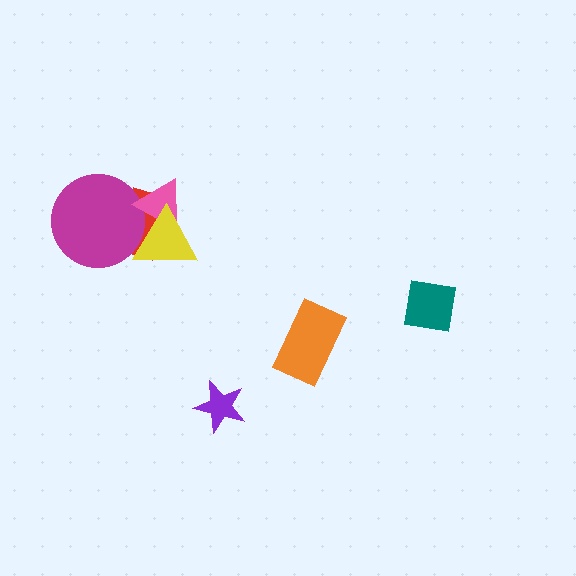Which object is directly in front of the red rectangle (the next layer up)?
The magenta circle is directly in front of the red rectangle.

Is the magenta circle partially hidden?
Yes, it is partially covered by another shape.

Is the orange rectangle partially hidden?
No, no other shape covers it.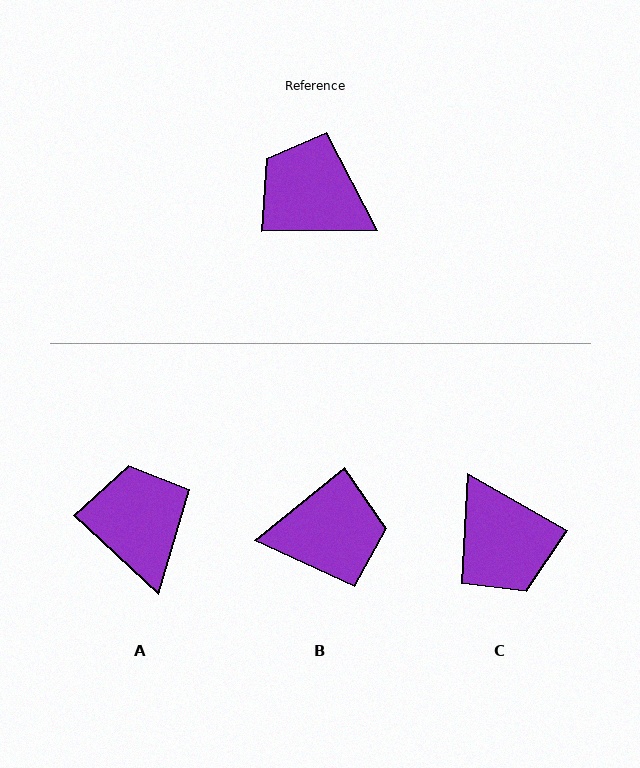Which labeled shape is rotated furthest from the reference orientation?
C, about 149 degrees away.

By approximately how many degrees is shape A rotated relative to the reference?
Approximately 44 degrees clockwise.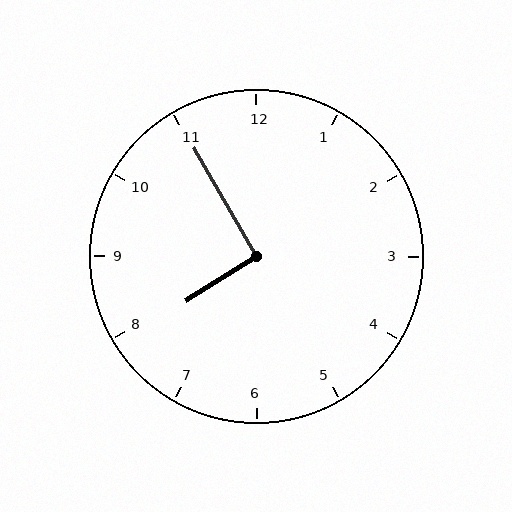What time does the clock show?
7:55.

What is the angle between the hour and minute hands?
Approximately 92 degrees.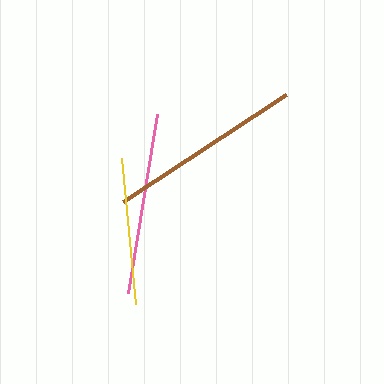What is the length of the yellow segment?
The yellow segment is approximately 147 pixels long.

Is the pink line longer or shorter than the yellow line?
The pink line is longer than the yellow line.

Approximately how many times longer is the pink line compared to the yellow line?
The pink line is approximately 1.2 times the length of the yellow line.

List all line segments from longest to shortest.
From longest to shortest: brown, pink, yellow.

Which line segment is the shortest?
The yellow line is the shortest at approximately 147 pixels.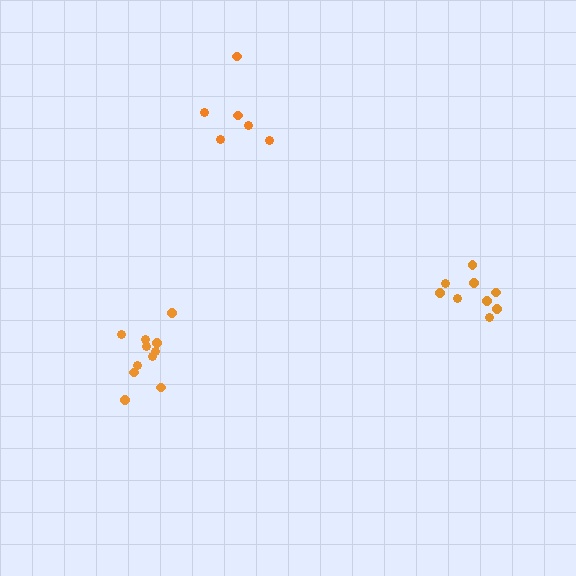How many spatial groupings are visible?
There are 3 spatial groupings.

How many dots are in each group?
Group 1: 9 dots, Group 2: 6 dots, Group 3: 11 dots (26 total).